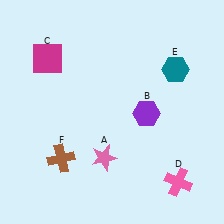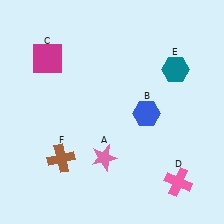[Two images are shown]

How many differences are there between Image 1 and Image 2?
There is 1 difference between the two images.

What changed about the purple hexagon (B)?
In Image 1, B is purple. In Image 2, it changed to blue.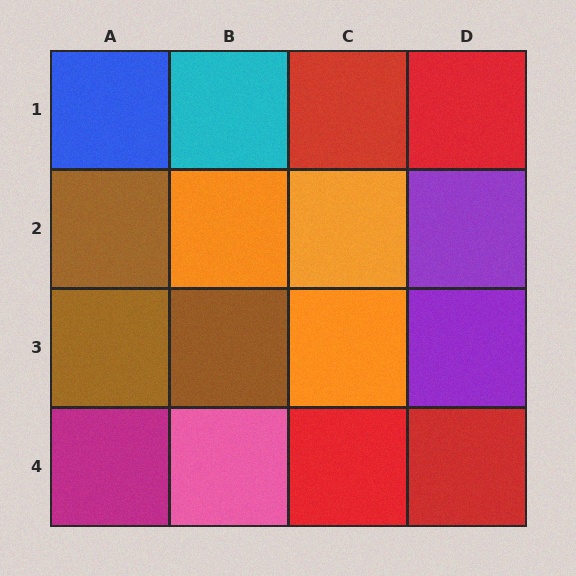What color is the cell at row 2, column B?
Orange.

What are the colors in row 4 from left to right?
Magenta, pink, red, red.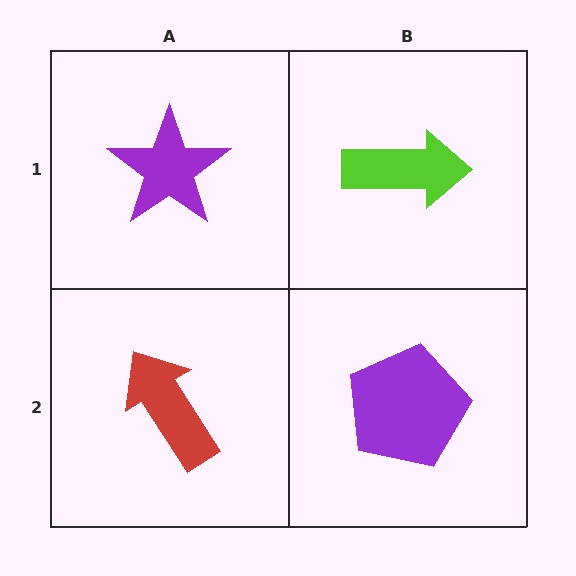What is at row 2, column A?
A red arrow.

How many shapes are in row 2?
2 shapes.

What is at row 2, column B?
A purple pentagon.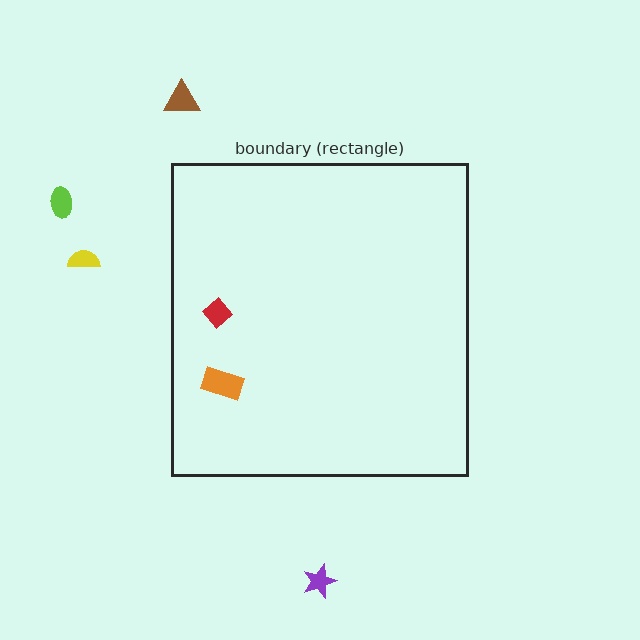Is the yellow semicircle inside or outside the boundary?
Outside.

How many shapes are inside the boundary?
2 inside, 4 outside.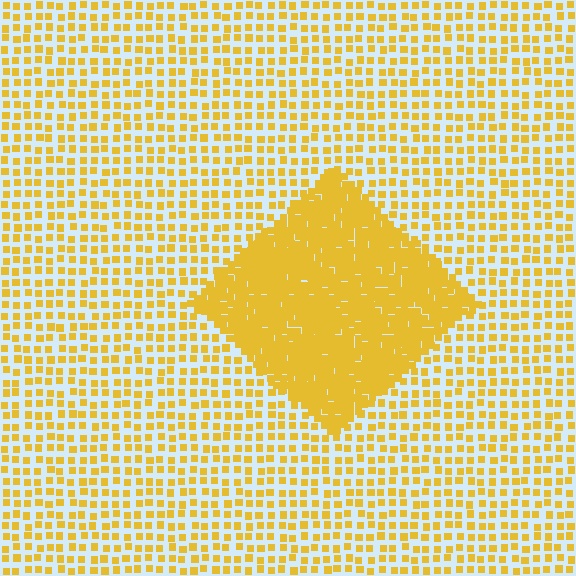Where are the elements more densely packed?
The elements are more densely packed inside the diamond boundary.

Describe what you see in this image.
The image contains small yellow elements arranged at two different densities. A diamond-shaped region is visible where the elements are more densely packed than the surrounding area.